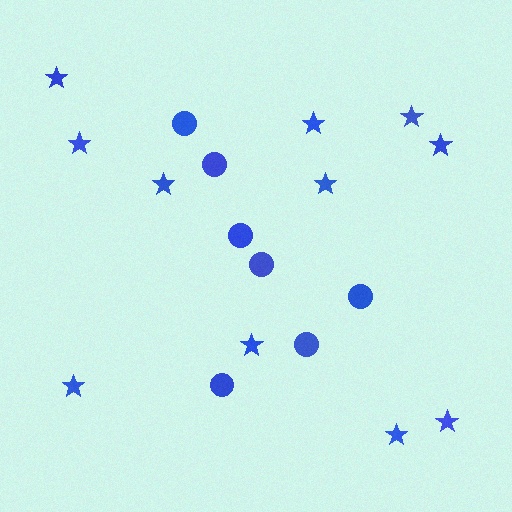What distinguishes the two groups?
There are 2 groups: one group of stars (11) and one group of circles (7).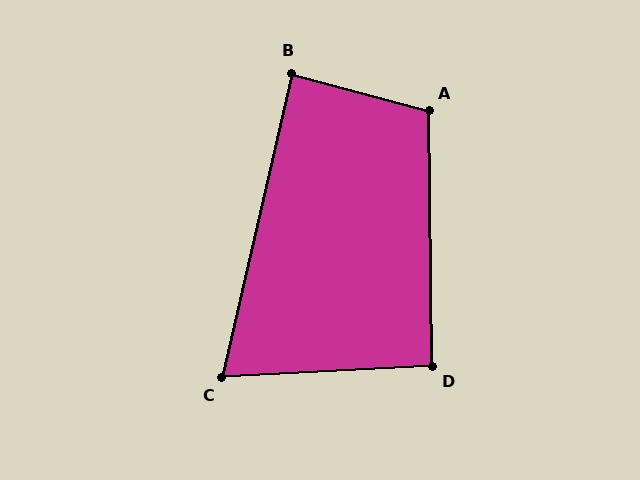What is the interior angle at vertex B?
Approximately 88 degrees (approximately right).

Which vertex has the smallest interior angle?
C, at approximately 74 degrees.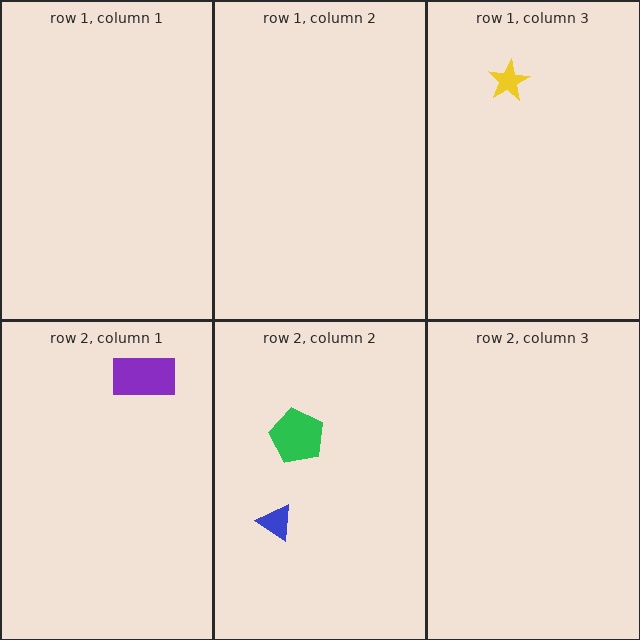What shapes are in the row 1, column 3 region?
The yellow star.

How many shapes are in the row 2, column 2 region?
2.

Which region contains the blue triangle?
The row 2, column 2 region.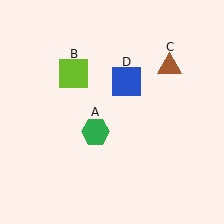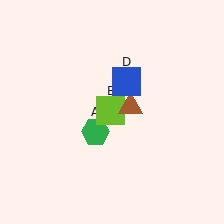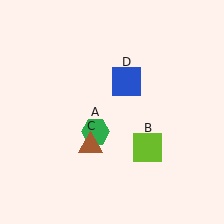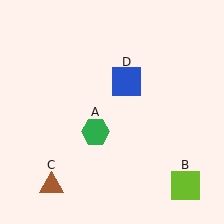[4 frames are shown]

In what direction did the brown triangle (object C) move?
The brown triangle (object C) moved down and to the left.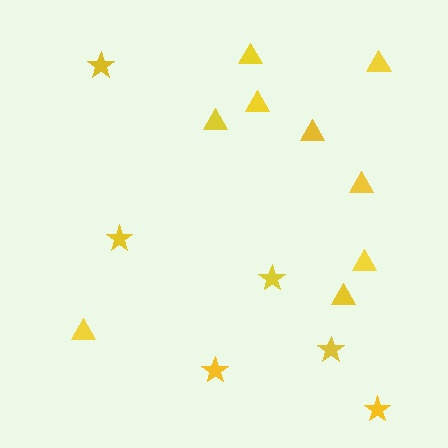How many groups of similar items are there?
There are 2 groups: one group of triangles (9) and one group of stars (6).